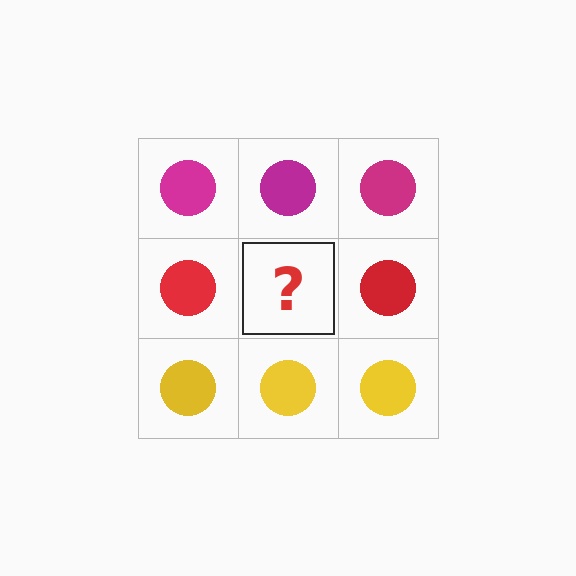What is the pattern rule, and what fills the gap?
The rule is that each row has a consistent color. The gap should be filled with a red circle.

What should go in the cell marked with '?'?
The missing cell should contain a red circle.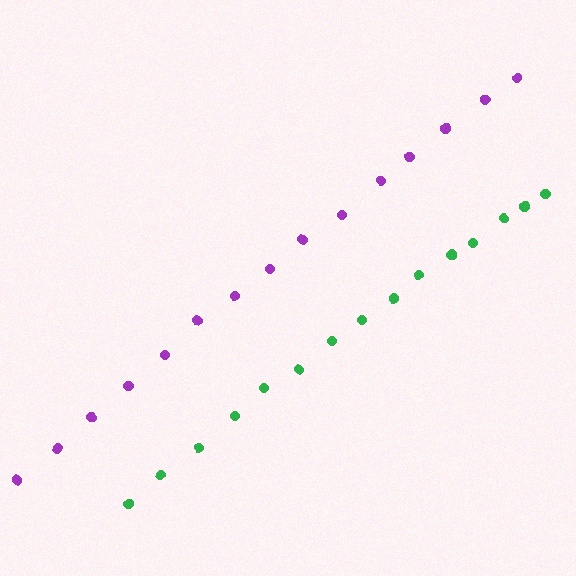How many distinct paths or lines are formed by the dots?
There are 2 distinct paths.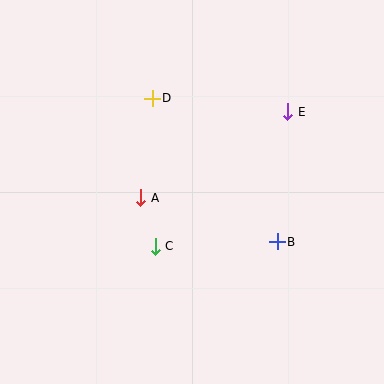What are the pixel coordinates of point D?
Point D is at (152, 98).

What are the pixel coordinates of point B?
Point B is at (277, 242).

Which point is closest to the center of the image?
Point A at (141, 198) is closest to the center.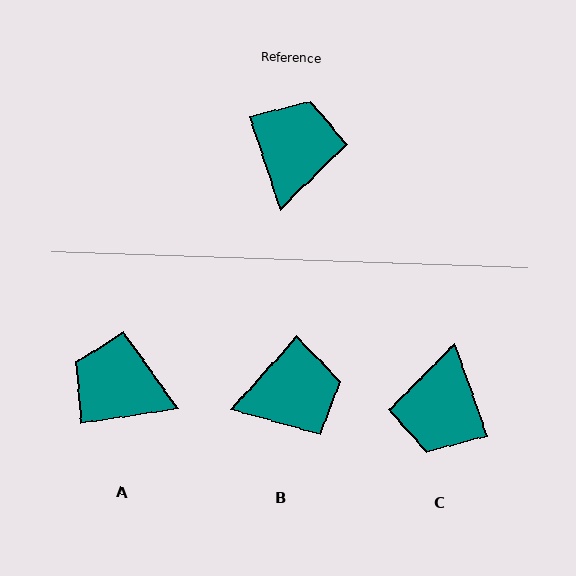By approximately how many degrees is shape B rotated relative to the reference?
Approximately 60 degrees clockwise.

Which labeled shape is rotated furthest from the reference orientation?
C, about 179 degrees away.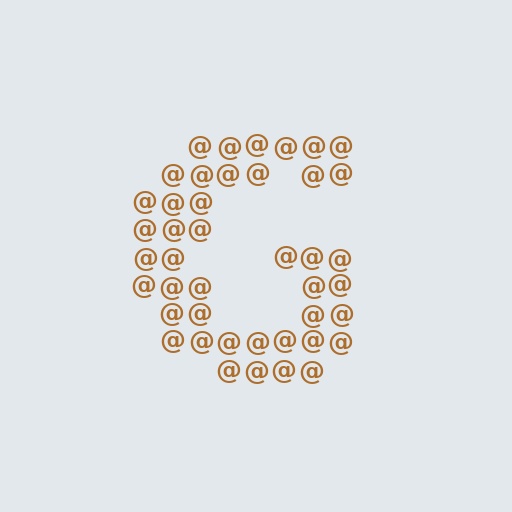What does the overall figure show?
The overall figure shows the letter G.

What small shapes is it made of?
It is made of small at signs.